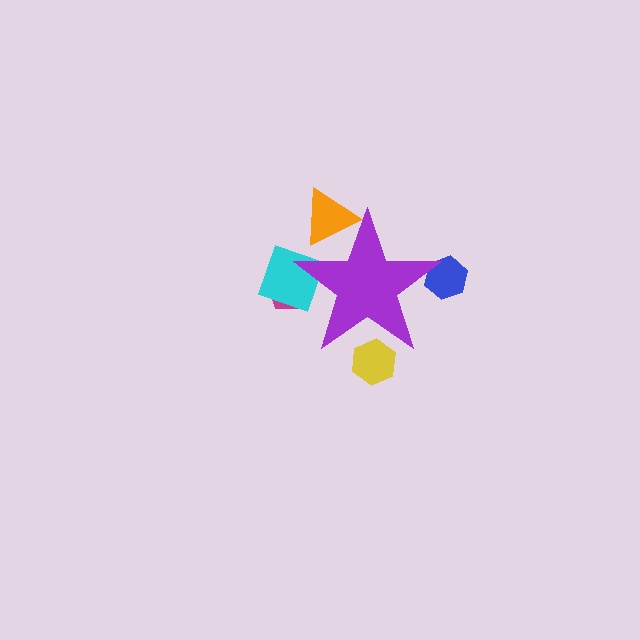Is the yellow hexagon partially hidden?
Yes, the yellow hexagon is partially hidden behind the purple star.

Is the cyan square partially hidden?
Yes, the cyan square is partially hidden behind the purple star.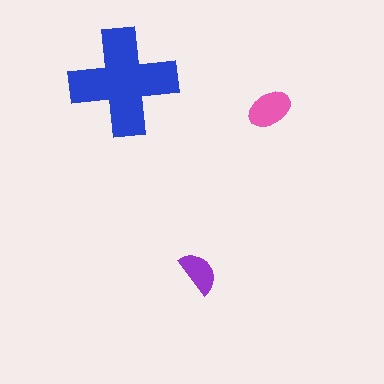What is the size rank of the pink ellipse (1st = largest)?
2nd.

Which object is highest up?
The blue cross is topmost.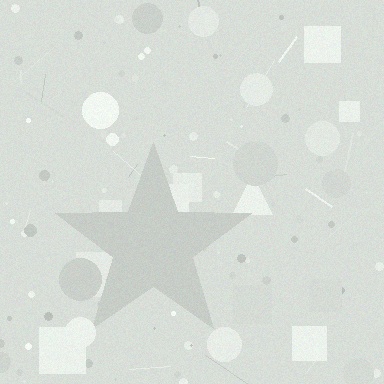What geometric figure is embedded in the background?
A star is embedded in the background.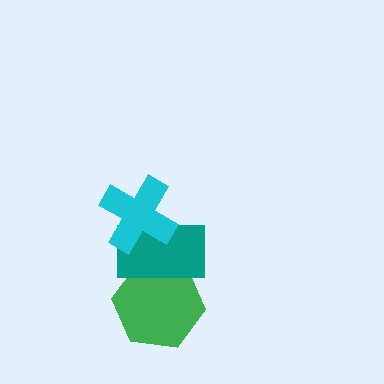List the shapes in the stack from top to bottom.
From top to bottom: the cyan cross, the teal rectangle, the green hexagon.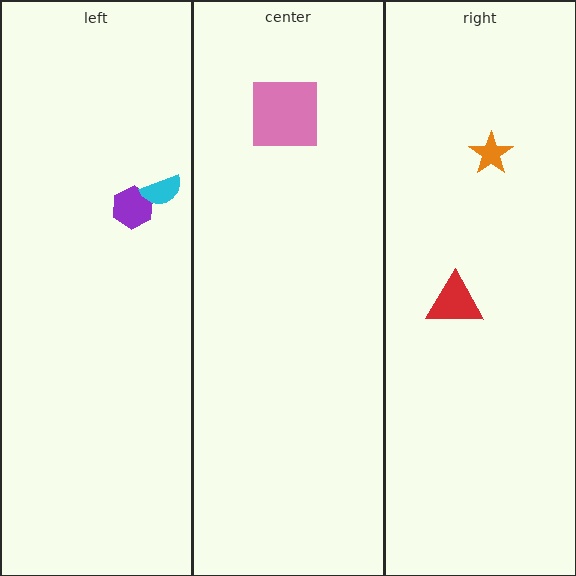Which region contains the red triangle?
The right region.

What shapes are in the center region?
The pink square.